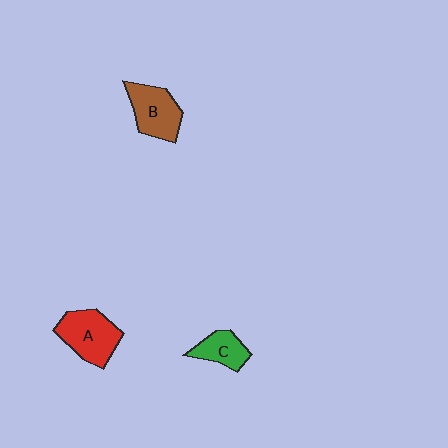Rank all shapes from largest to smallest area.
From largest to smallest: A (red), B (brown), C (green).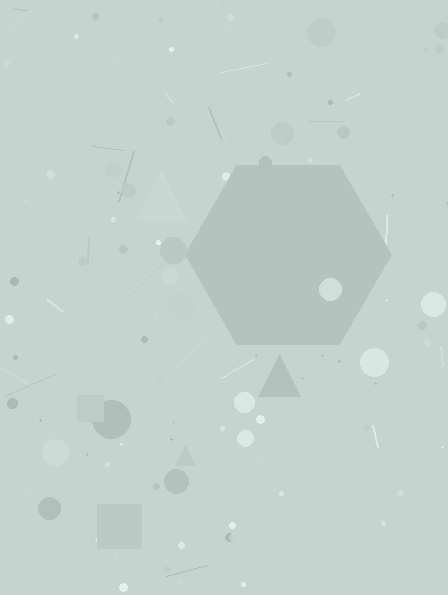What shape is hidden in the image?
A hexagon is hidden in the image.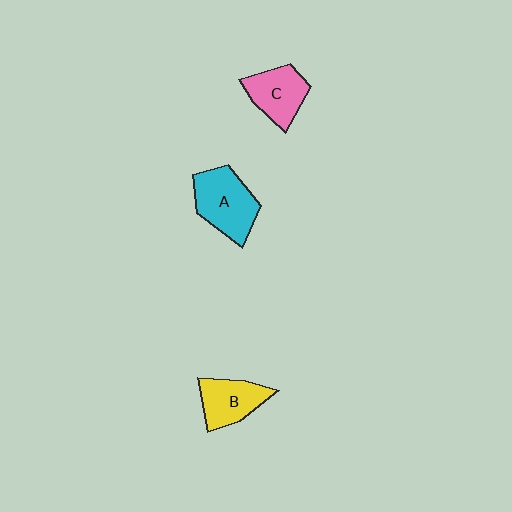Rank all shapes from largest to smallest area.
From largest to smallest: A (cyan), C (pink), B (yellow).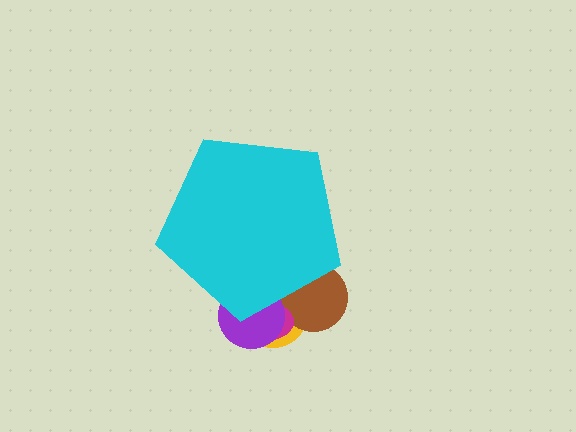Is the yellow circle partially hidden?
Yes, the yellow circle is partially hidden behind the cyan pentagon.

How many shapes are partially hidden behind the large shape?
4 shapes are partially hidden.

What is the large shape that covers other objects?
A cyan pentagon.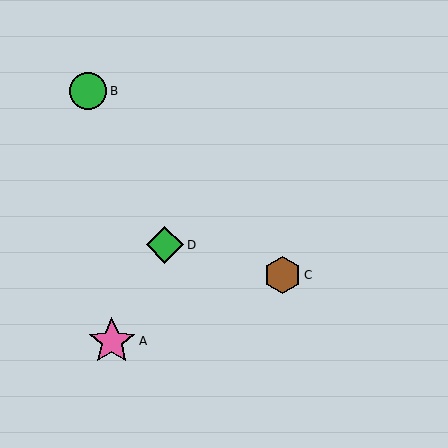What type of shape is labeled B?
Shape B is a green circle.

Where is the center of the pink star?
The center of the pink star is at (112, 341).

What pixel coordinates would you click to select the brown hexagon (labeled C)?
Click at (282, 275) to select the brown hexagon C.